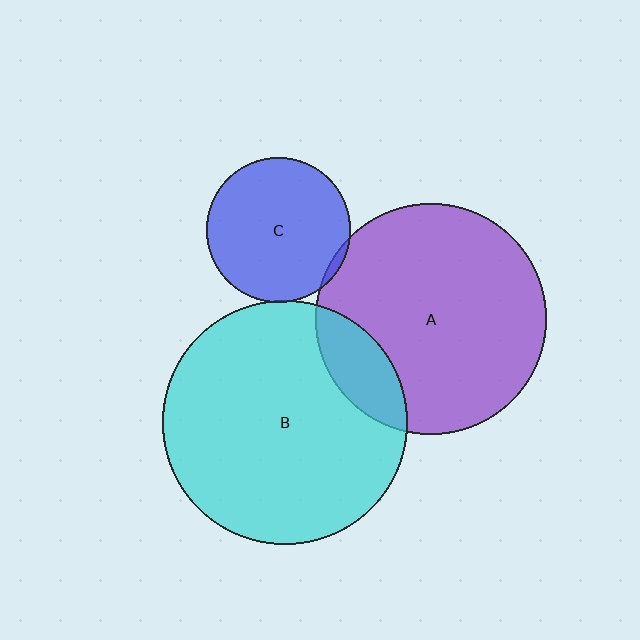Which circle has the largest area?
Circle B (cyan).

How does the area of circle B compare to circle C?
Approximately 2.9 times.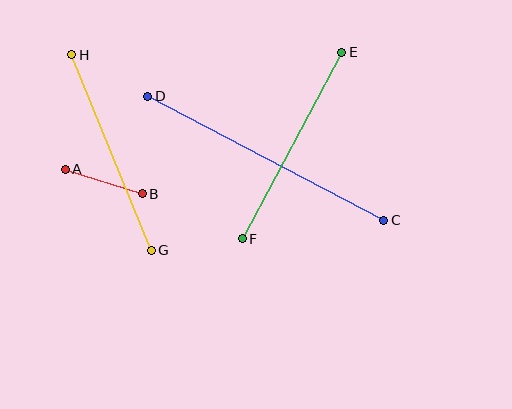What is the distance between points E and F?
The distance is approximately 211 pixels.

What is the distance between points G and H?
The distance is approximately 211 pixels.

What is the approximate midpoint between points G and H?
The midpoint is at approximately (112, 153) pixels.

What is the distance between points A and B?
The distance is approximately 81 pixels.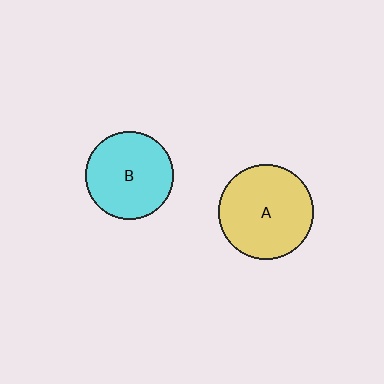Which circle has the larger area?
Circle A (yellow).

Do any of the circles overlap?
No, none of the circles overlap.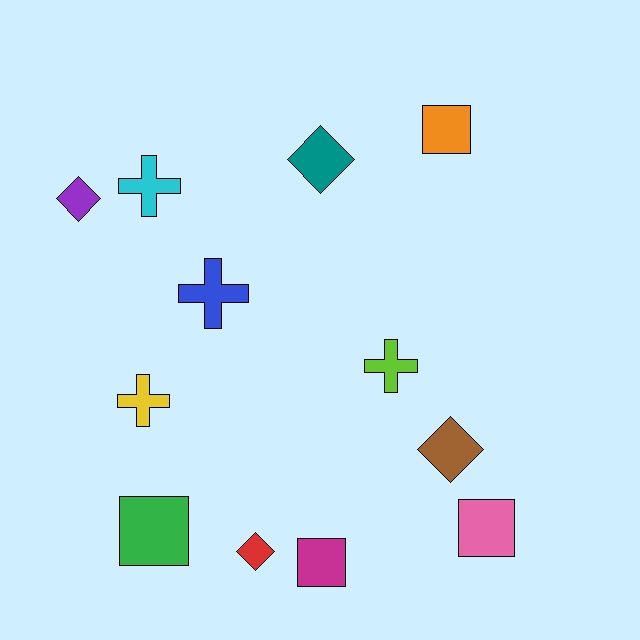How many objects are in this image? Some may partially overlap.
There are 12 objects.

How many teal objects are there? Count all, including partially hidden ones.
There is 1 teal object.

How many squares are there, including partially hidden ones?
There are 4 squares.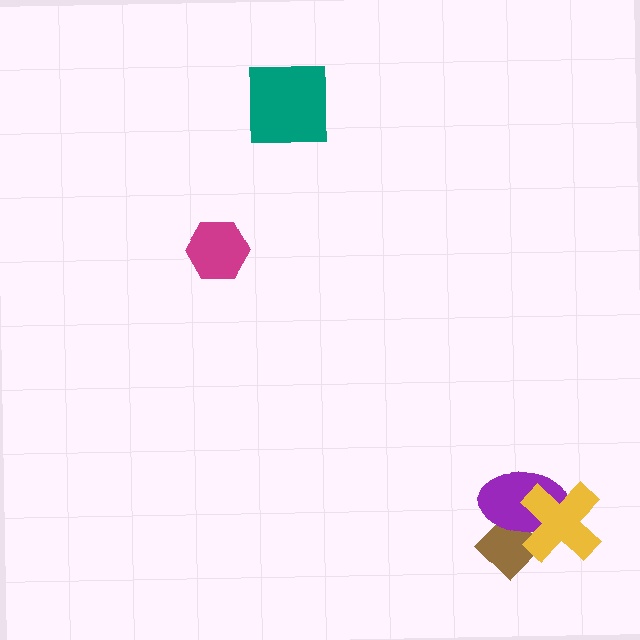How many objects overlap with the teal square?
0 objects overlap with the teal square.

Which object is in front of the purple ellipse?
The yellow cross is in front of the purple ellipse.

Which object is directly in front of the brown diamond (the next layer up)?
The purple ellipse is directly in front of the brown diamond.